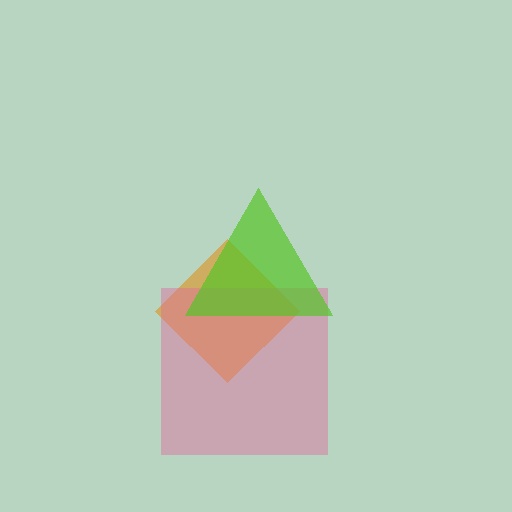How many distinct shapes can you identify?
There are 3 distinct shapes: an orange diamond, a pink square, a lime triangle.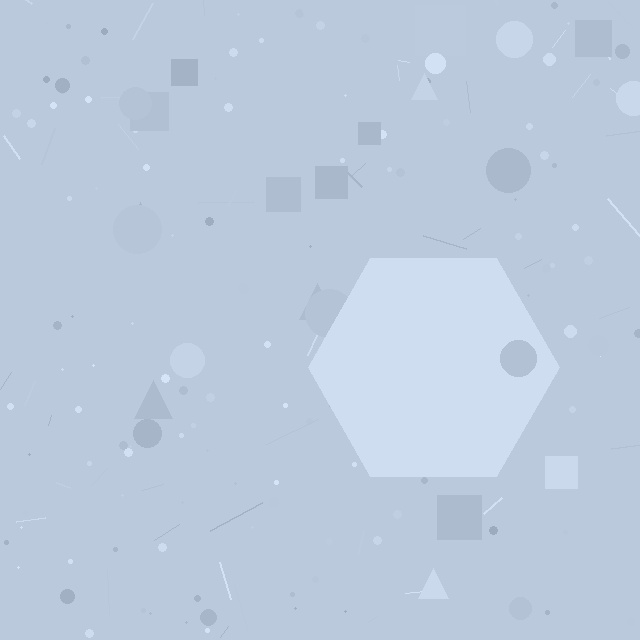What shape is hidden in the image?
A hexagon is hidden in the image.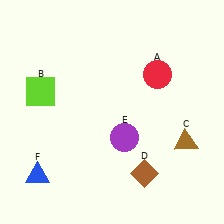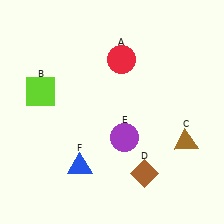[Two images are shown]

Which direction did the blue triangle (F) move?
The blue triangle (F) moved right.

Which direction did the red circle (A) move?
The red circle (A) moved left.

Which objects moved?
The objects that moved are: the red circle (A), the blue triangle (F).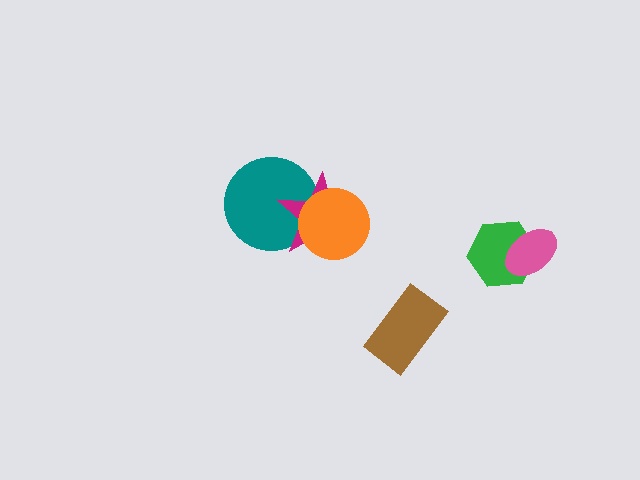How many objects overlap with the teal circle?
2 objects overlap with the teal circle.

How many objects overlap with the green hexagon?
1 object overlaps with the green hexagon.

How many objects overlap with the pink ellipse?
1 object overlaps with the pink ellipse.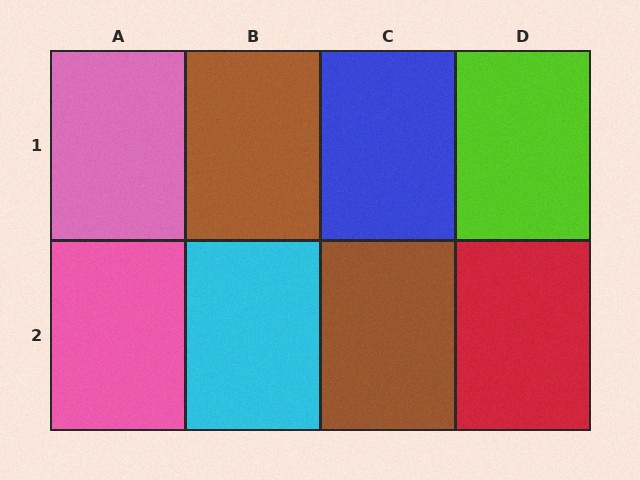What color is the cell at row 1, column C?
Blue.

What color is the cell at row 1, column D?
Lime.